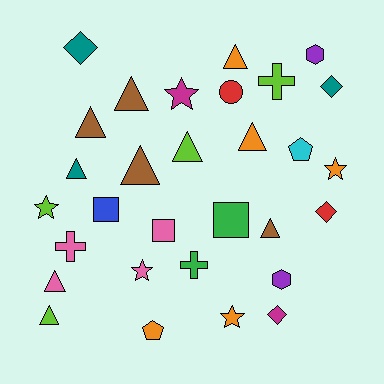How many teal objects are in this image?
There are 3 teal objects.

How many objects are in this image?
There are 30 objects.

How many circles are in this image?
There is 1 circle.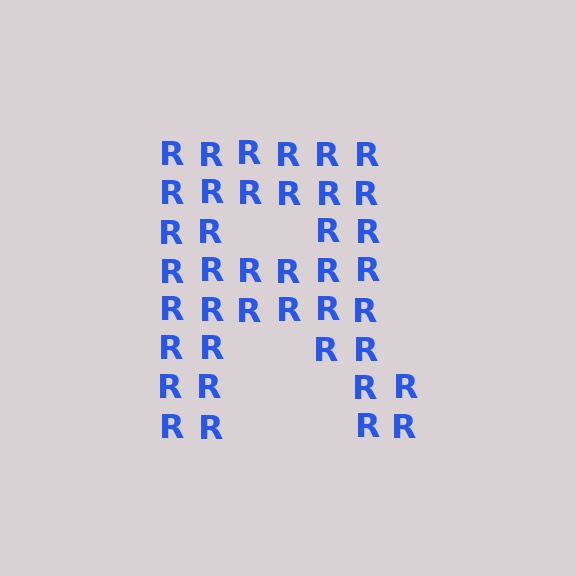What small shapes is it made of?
It is made of small letter R's.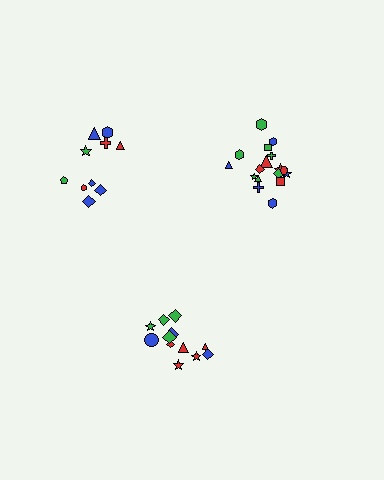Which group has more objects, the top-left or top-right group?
The top-right group.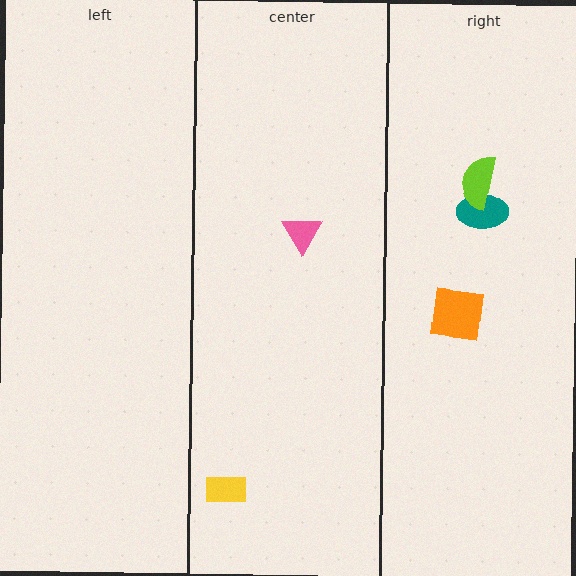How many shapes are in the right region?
3.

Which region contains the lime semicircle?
The right region.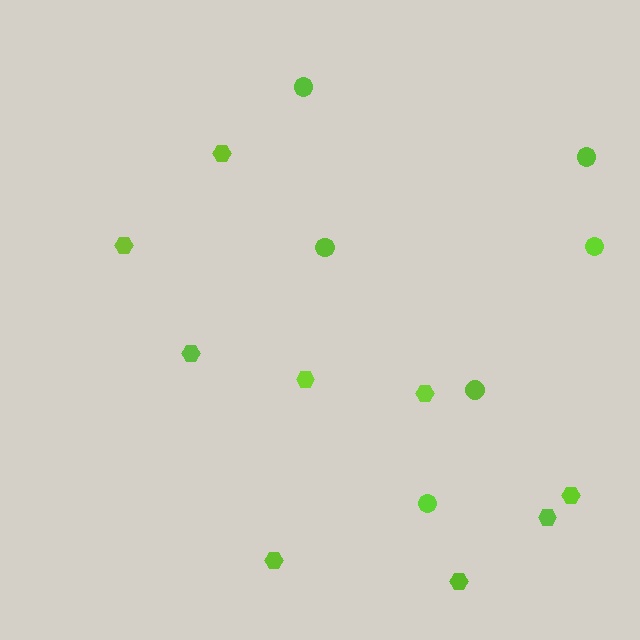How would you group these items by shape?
There are 2 groups: one group of circles (6) and one group of hexagons (9).